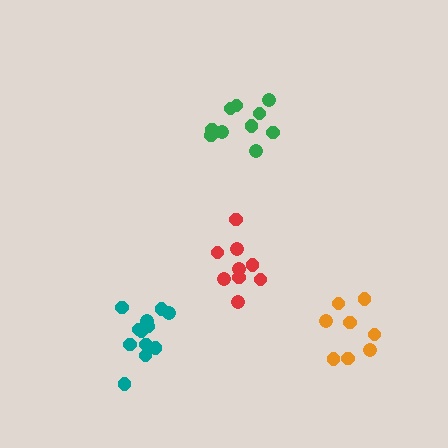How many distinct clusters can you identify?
There are 4 distinct clusters.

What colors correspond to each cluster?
The clusters are colored: green, orange, red, teal.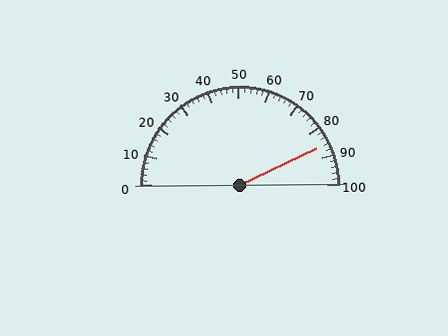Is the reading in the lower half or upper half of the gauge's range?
The reading is in the upper half of the range (0 to 100).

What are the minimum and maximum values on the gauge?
The gauge ranges from 0 to 100.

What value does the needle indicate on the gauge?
The needle indicates approximately 86.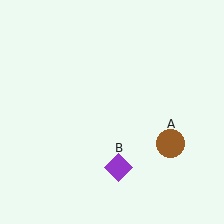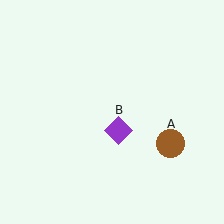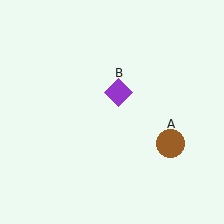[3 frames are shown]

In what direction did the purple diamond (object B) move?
The purple diamond (object B) moved up.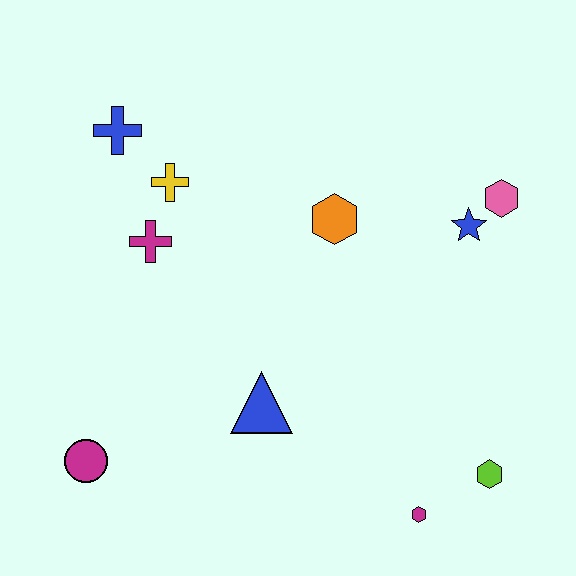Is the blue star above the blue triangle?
Yes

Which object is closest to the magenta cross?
The yellow cross is closest to the magenta cross.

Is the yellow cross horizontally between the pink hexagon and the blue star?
No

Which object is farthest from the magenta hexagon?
The blue cross is farthest from the magenta hexagon.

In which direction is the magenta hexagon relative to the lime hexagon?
The magenta hexagon is to the left of the lime hexagon.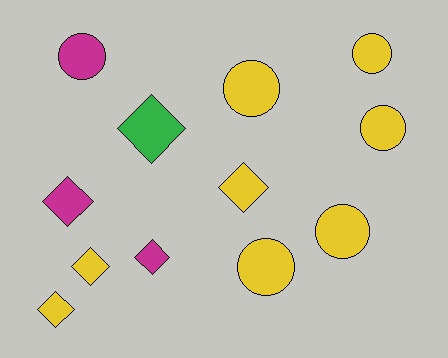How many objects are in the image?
There are 12 objects.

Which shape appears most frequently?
Diamond, with 6 objects.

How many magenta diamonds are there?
There are 2 magenta diamonds.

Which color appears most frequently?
Yellow, with 8 objects.